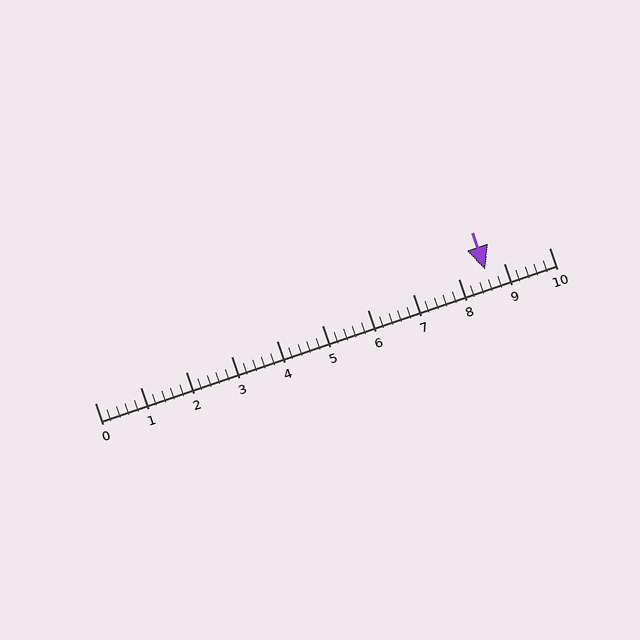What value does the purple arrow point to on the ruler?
The purple arrow points to approximately 8.6.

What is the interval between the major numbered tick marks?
The major tick marks are spaced 1 units apart.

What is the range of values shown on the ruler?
The ruler shows values from 0 to 10.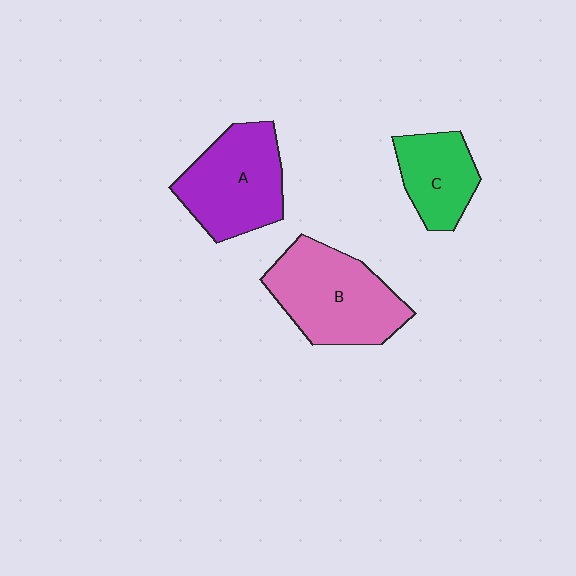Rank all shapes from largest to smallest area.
From largest to smallest: B (pink), A (purple), C (green).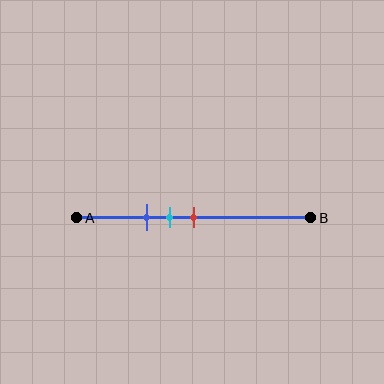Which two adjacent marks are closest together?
The cyan and red marks are the closest adjacent pair.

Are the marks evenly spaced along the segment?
Yes, the marks are approximately evenly spaced.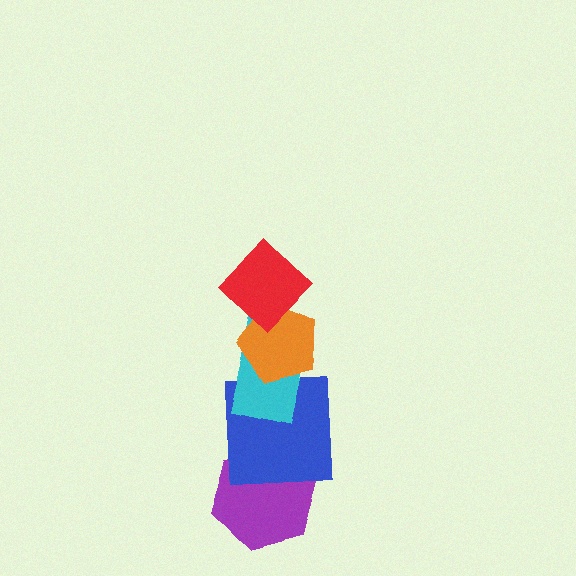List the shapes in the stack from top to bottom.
From top to bottom: the red diamond, the orange pentagon, the cyan rectangle, the blue square, the purple hexagon.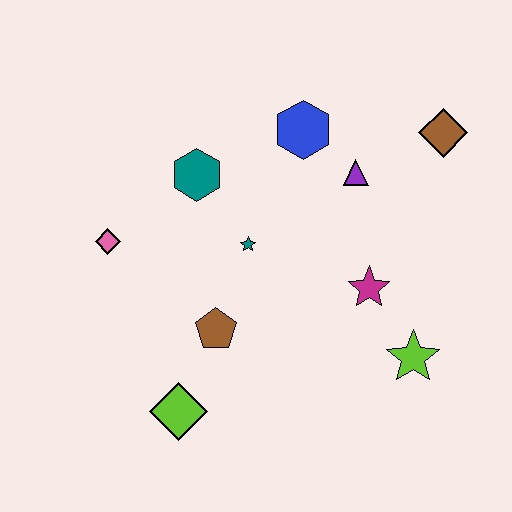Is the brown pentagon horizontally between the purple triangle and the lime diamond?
Yes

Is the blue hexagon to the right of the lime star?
No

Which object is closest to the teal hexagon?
The teal star is closest to the teal hexagon.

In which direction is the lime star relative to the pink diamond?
The lime star is to the right of the pink diamond.